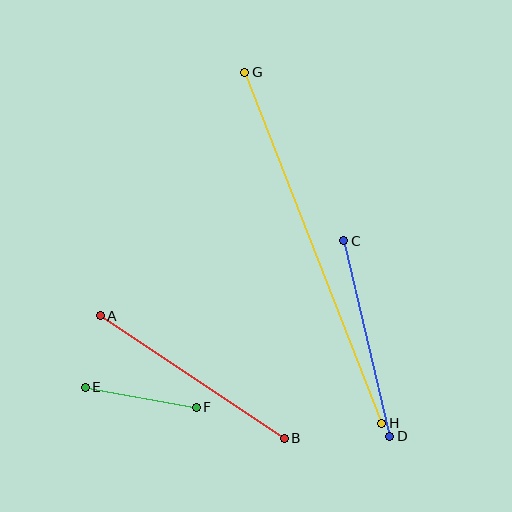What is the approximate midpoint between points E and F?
The midpoint is at approximately (141, 397) pixels.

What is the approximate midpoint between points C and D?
The midpoint is at approximately (367, 339) pixels.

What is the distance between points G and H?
The distance is approximately 377 pixels.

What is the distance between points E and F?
The distance is approximately 113 pixels.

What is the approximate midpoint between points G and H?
The midpoint is at approximately (313, 248) pixels.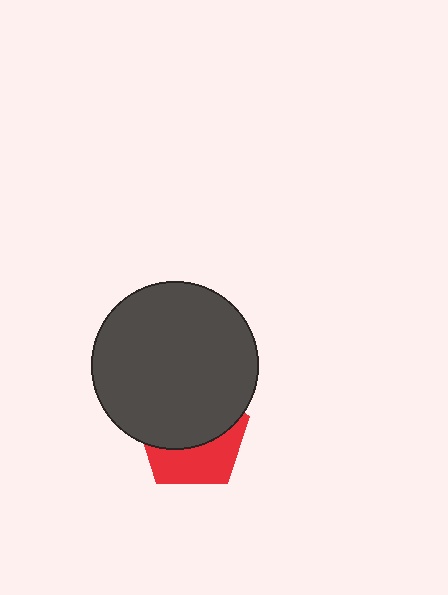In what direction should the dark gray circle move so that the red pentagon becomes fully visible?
The dark gray circle should move up. That is the shortest direction to clear the overlap and leave the red pentagon fully visible.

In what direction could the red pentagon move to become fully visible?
The red pentagon could move down. That would shift it out from behind the dark gray circle entirely.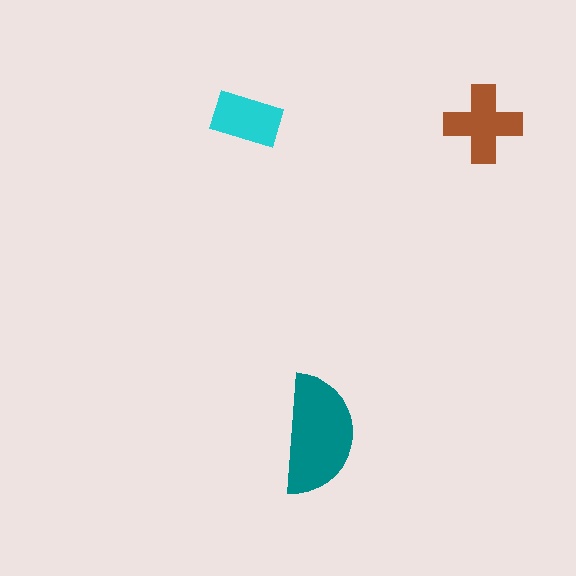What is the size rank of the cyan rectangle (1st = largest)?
3rd.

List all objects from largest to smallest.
The teal semicircle, the brown cross, the cyan rectangle.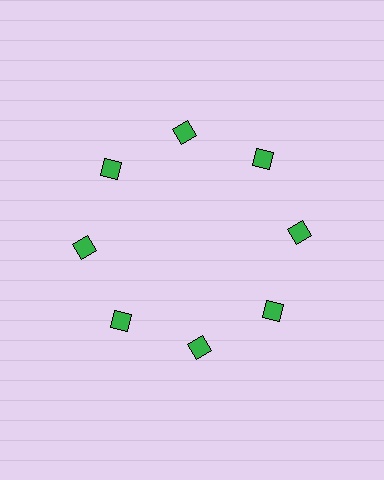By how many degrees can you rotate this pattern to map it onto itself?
The pattern maps onto itself every 45 degrees of rotation.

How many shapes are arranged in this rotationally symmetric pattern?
There are 8 shapes, arranged in 8 groups of 1.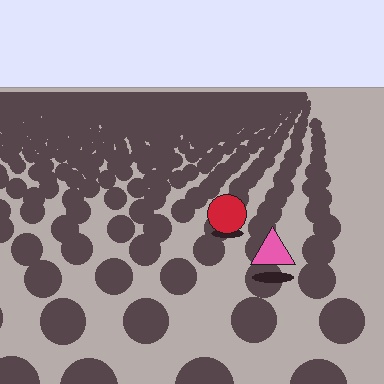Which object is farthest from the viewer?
The red circle is farthest from the viewer. It appears smaller and the ground texture around it is denser.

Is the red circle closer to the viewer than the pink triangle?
No. The pink triangle is closer — you can tell from the texture gradient: the ground texture is coarser near it.